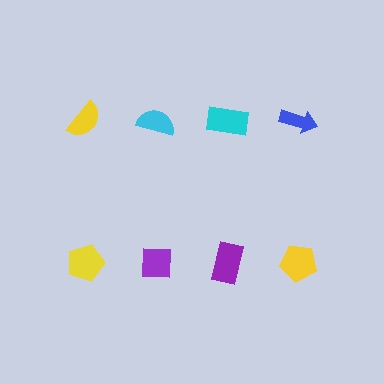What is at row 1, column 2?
A cyan semicircle.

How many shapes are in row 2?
4 shapes.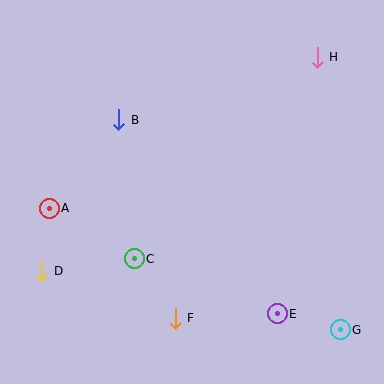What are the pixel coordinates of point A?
Point A is at (49, 208).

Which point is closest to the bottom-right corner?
Point G is closest to the bottom-right corner.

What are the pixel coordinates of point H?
Point H is at (317, 57).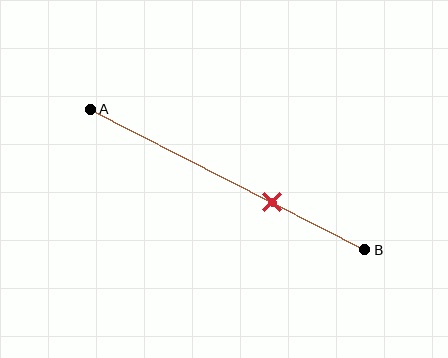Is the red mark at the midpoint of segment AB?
No, the mark is at about 65% from A, not at the 50% midpoint.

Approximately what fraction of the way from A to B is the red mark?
The red mark is approximately 65% of the way from A to B.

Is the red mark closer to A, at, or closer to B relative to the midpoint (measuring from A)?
The red mark is closer to point B than the midpoint of segment AB.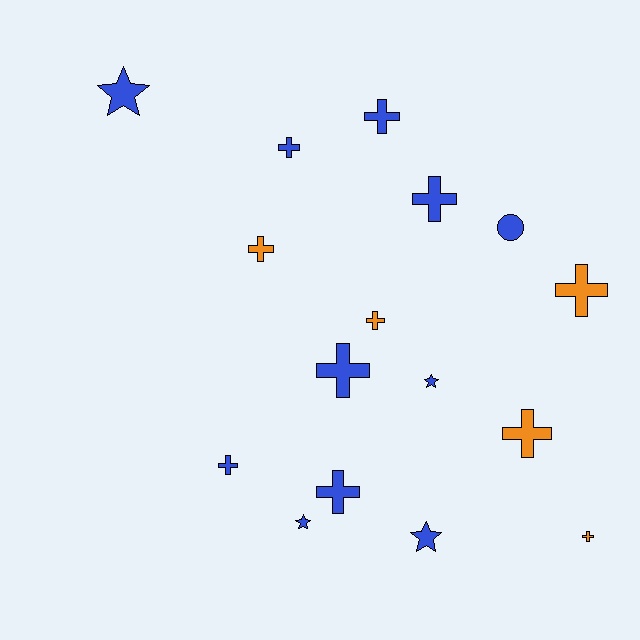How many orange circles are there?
There are no orange circles.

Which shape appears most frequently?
Cross, with 11 objects.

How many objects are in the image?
There are 16 objects.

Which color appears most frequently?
Blue, with 11 objects.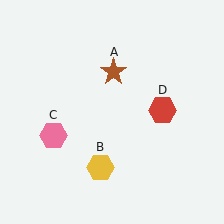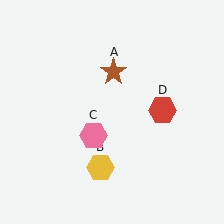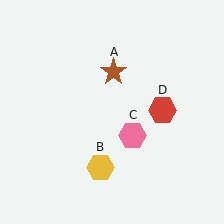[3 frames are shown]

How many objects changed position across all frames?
1 object changed position: pink hexagon (object C).